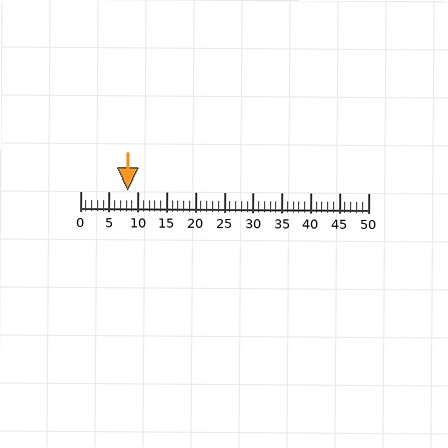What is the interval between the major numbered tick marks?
The major tick marks are spaced 5 units apart.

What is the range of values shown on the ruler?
The ruler shows values from 0 to 50.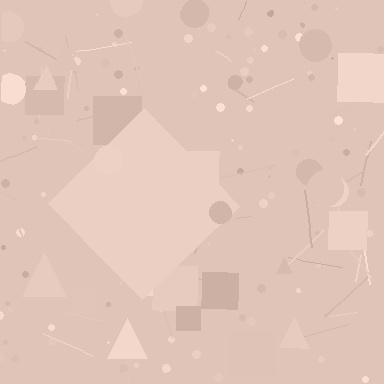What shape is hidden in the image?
A diamond is hidden in the image.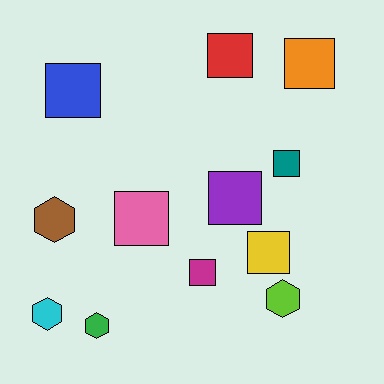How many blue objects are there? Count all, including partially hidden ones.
There is 1 blue object.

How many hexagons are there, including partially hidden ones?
There are 4 hexagons.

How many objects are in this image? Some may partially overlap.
There are 12 objects.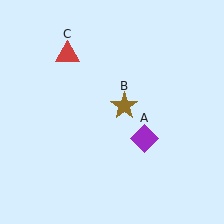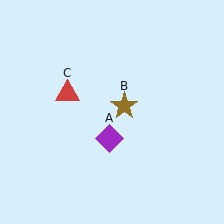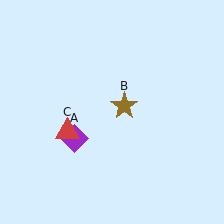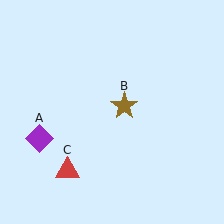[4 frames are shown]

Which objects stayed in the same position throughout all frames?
Brown star (object B) remained stationary.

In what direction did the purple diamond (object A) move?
The purple diamond (object A) moved left.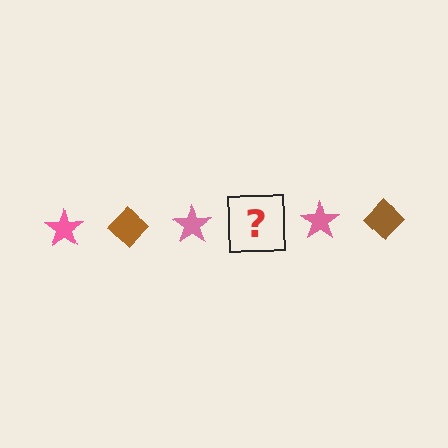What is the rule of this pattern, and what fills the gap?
The rule is that the pattern alternates between pink star and brown diamond. The gap should be filled with a brown diamond.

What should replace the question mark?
The question mark should be replaced with a brown diamond.